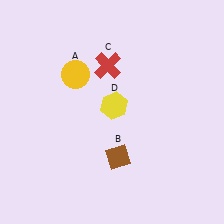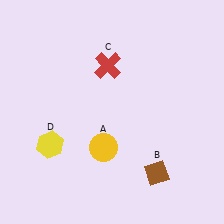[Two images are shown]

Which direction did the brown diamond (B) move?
The brown diamond (B) moved right.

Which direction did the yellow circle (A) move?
The yellow circle (A) moved down.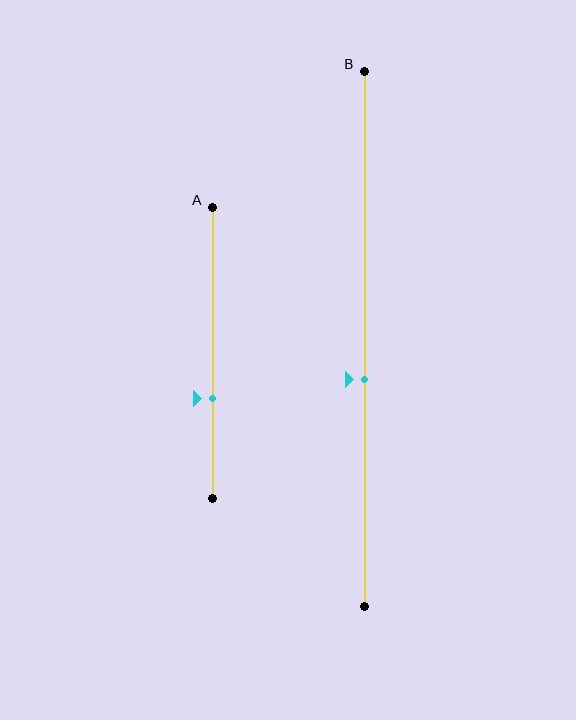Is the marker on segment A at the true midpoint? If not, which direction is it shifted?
No, the marker on segment A is shifted downward by about 16% of the segment length.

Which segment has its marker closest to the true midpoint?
Segment B has its marker closest to the true midpoint.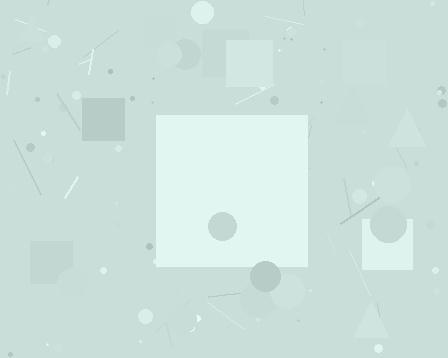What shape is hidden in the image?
A square is hidden in the image.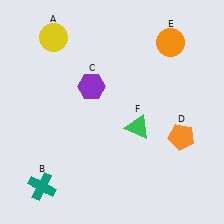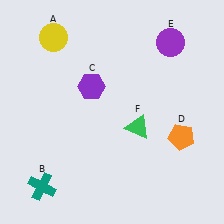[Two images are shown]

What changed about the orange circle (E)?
In Image 1, E is orange. In Image 2, it changed to purple.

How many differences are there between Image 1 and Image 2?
There is 1 difference between the two images.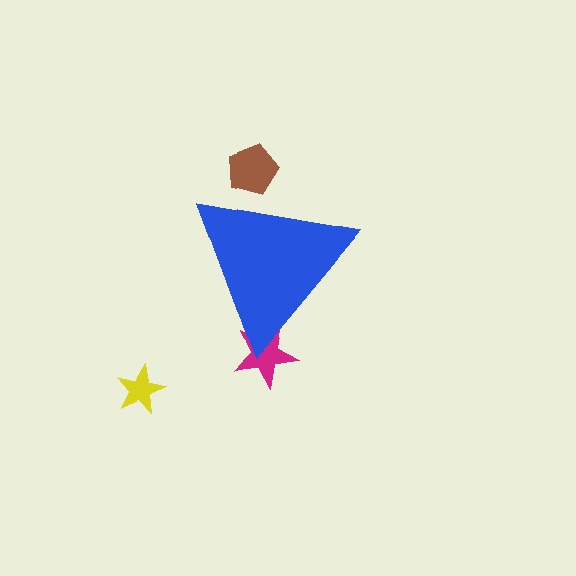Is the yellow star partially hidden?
No, the yellow star is fully visible.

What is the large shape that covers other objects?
A blue triangle.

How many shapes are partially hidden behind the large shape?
2 shapes are partially hidden.